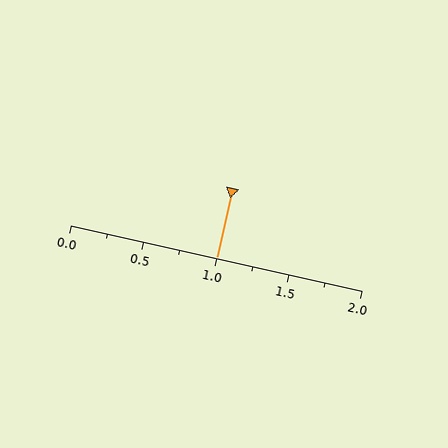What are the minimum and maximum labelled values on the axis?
The axis runs from 0.0 to 2.0.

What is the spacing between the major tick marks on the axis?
The major ticks are spaced 0.5 apart.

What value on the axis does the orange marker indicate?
The marker indicates approximately 1.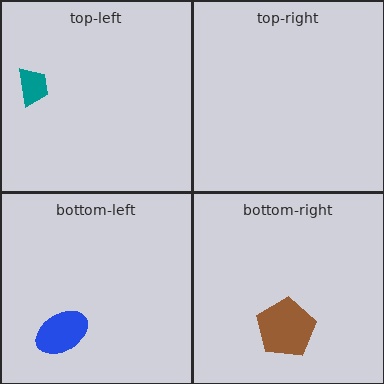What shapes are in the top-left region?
The teal trapezoid.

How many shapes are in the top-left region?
1.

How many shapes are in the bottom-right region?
1.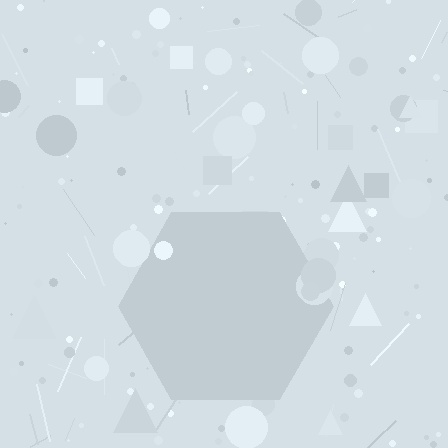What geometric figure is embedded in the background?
A hexagon is embedded in the background.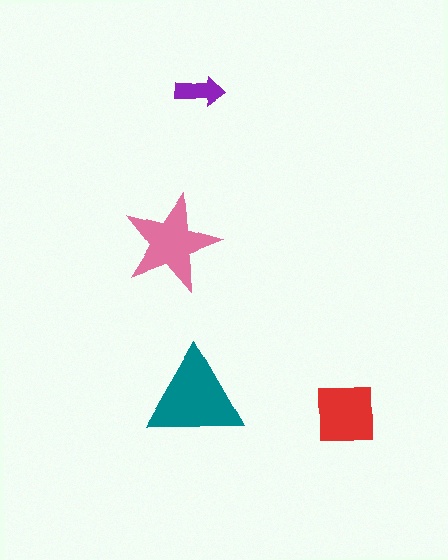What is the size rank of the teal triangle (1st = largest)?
1st.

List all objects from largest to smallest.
The teal triangle, the pink star, the red square, the purple arrow.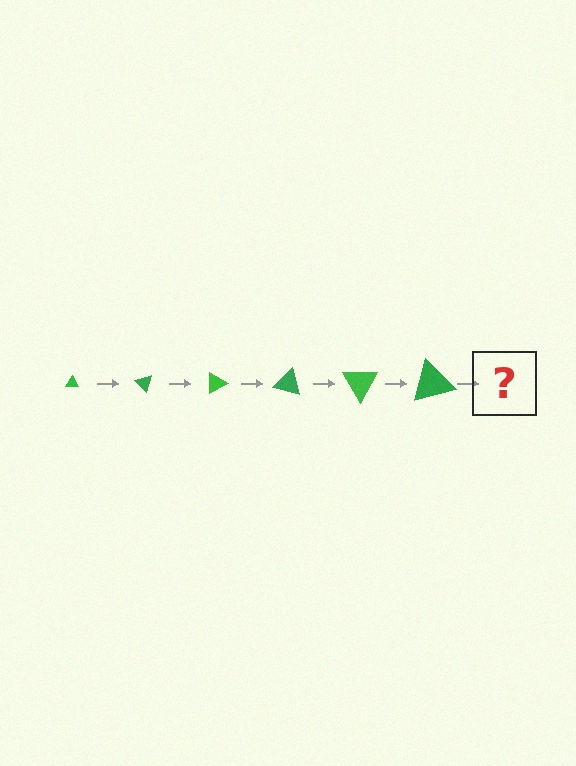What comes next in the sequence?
The next element should be a triangle, larger than the previous one and rotated 270 degrees from the start.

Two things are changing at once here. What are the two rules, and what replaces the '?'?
The two rules are that the triangle grows larger each step and it rotates 45 degrees each step. The '?' should be a triangle, larger than the previous one and rotated 270 degrees from the start.